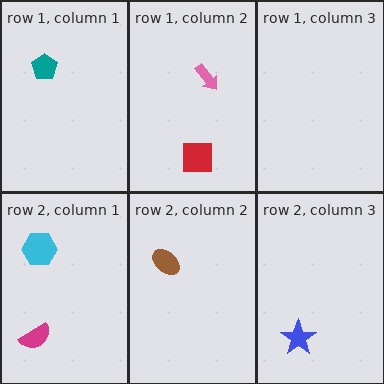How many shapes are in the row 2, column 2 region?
1.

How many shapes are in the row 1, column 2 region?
2.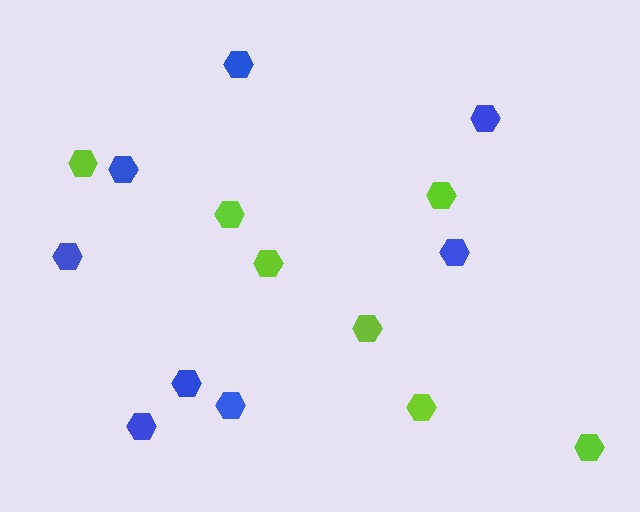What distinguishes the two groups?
There are 2 groups: one group of blue hexagons (8) and one group of lime hexagons (7).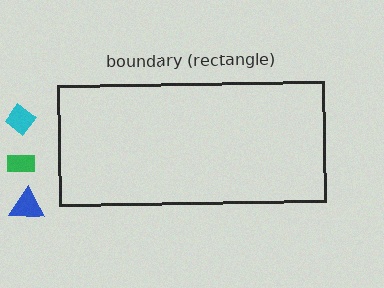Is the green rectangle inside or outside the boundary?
Outside.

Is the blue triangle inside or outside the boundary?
Outside.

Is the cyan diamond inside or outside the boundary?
Outside.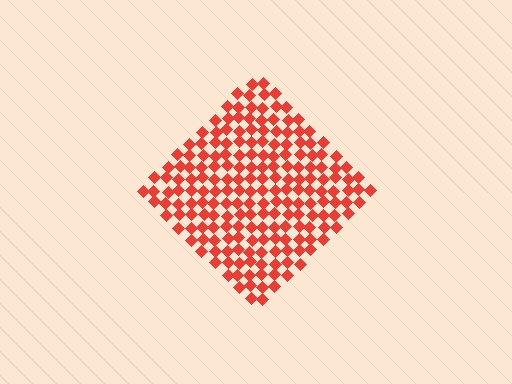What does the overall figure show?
The overall figure shows a diamond.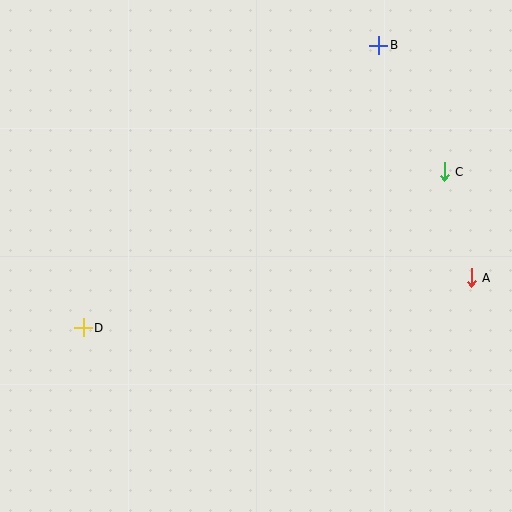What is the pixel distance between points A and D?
The distance between A and D is 391 pixels.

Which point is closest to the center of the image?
Point D at (83, 328) is closest to the center.